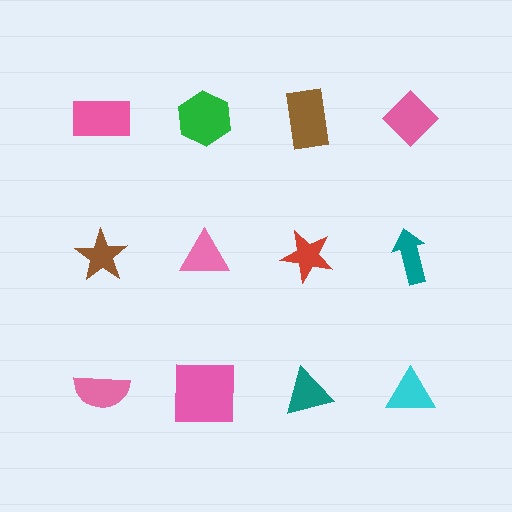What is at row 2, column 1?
A brown star.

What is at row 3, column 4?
A cyan triangle.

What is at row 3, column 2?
A pink square.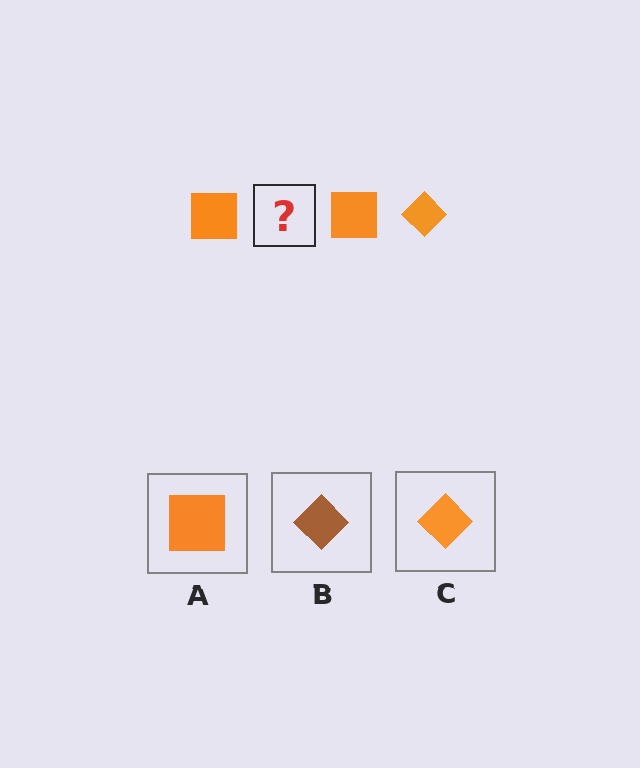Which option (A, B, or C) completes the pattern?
C.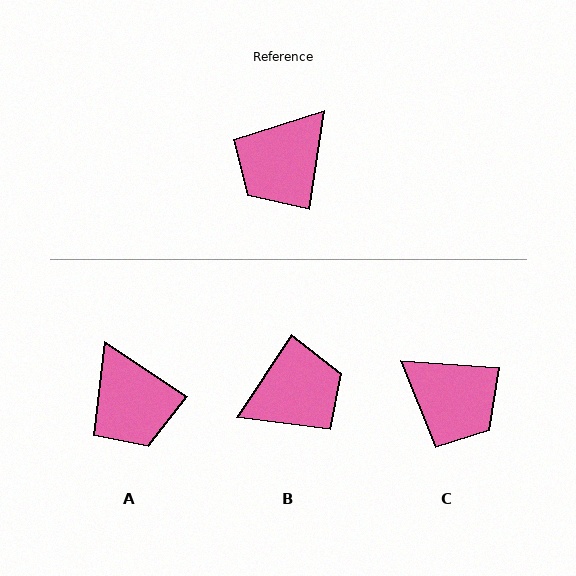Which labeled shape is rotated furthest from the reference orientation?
B, about 155 degrees away.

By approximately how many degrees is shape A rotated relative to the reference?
Approximately 65 degrees counter-clockwise.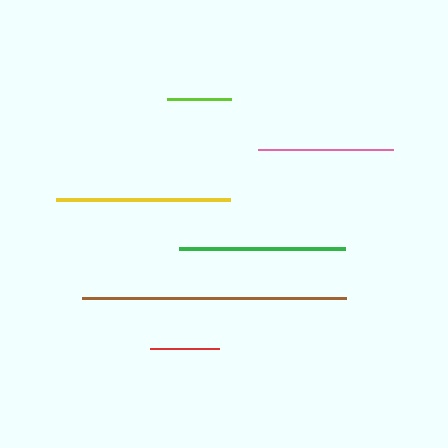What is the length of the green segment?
The green segment is approximately 166 pixels long.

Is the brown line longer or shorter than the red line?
The brown line is longer than the red line.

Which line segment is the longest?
The brown line is the longest at approximately 264 pixels.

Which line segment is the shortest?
The lime line is the shortest at approximately 64 pixels.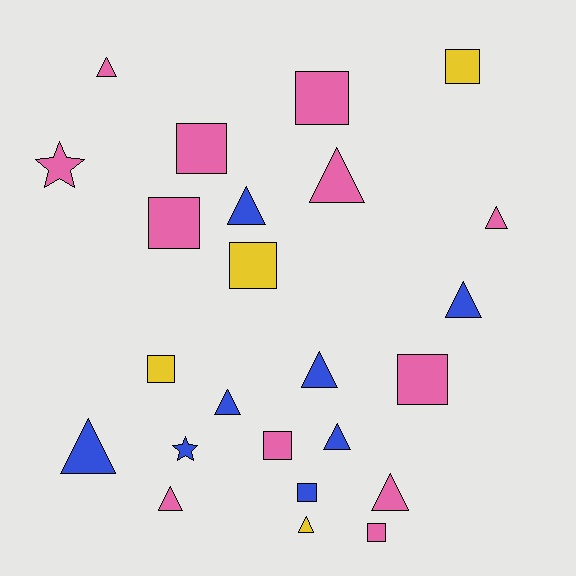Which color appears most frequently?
Pink, with 12 objects.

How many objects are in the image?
There are 24 objects.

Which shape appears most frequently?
Triangle, with 12 objects.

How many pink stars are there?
There is 1 pink star.